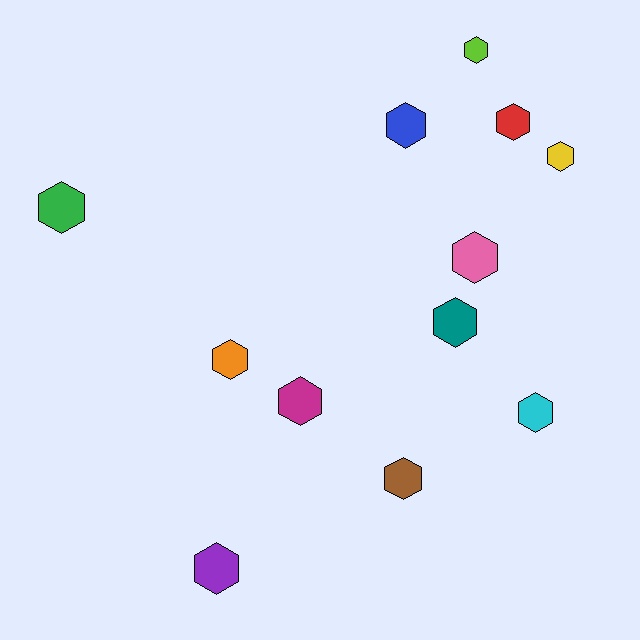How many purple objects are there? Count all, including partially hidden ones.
There is 1 purple object.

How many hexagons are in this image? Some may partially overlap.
There are 12 hexagons.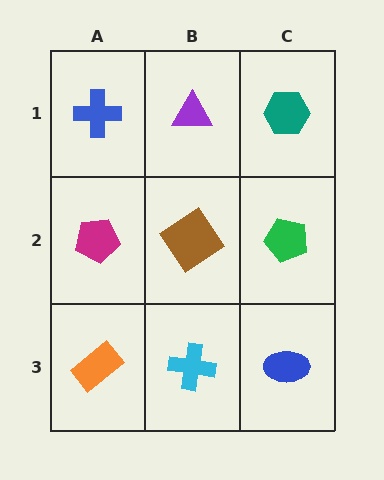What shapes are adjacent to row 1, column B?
A brown diamond (row 2, column B), a blue cross (row 1, column A), a teal hexagon (row 1, column C).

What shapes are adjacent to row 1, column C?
A green pentagon (row 2, column C), a purple triangle (row 1, column B).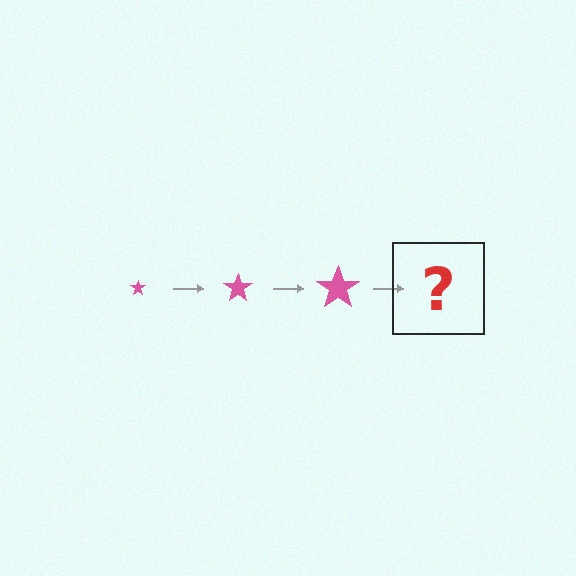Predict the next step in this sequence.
The next step is a pink star, larger than the previous one.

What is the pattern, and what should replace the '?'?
The pattern is that the star gets progressively larger each step. The '?' should be a pink star, larger than the previous one.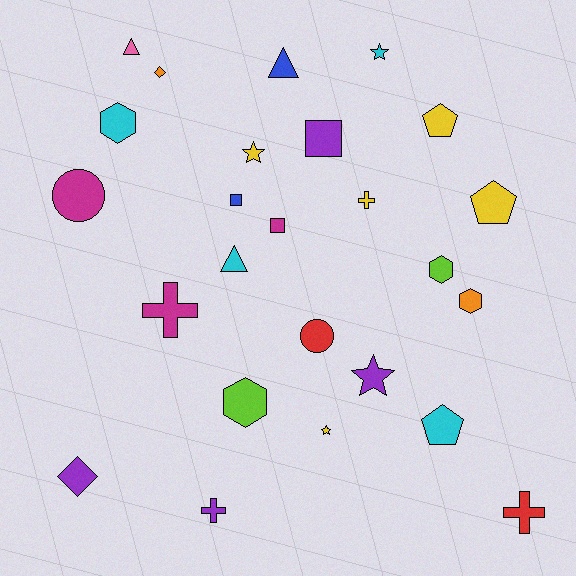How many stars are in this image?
There are 4 stars.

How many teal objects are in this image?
There are no teal objects.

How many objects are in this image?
There are 25 objects.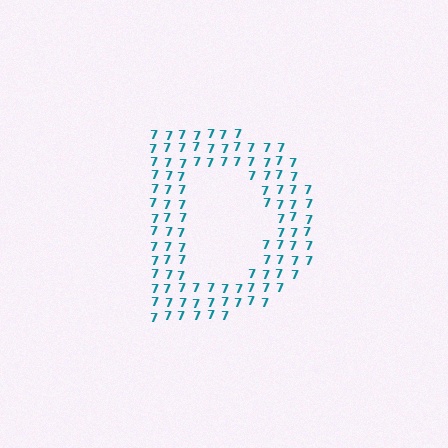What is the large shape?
The large shape is the letter D.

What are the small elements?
The small elements are digit 7's.